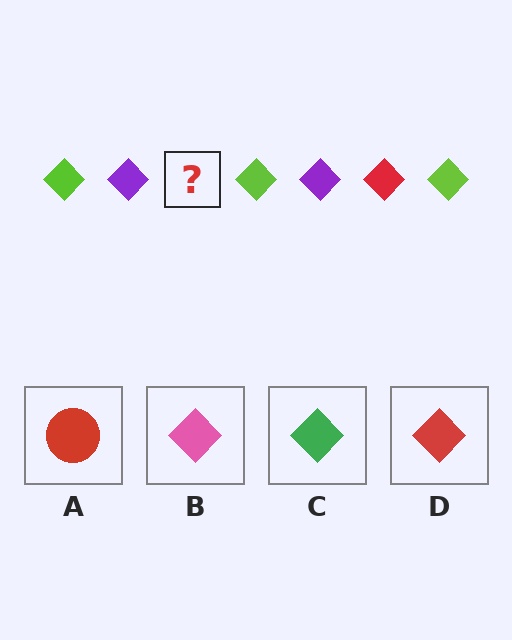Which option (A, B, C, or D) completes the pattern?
D.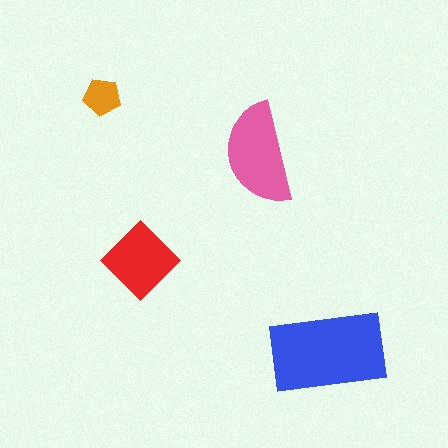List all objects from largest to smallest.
The blue rectangle, the pink semicircle, the red diamond, the orange pentagon.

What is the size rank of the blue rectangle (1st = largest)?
1st.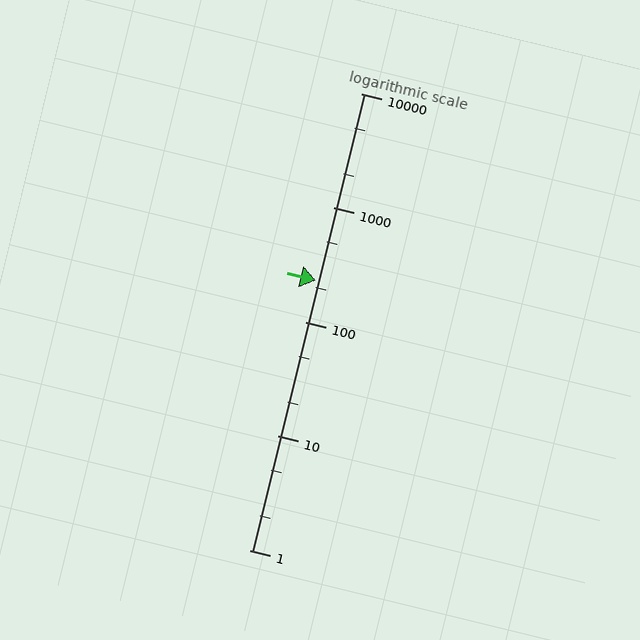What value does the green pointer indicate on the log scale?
The pointer indicates approximately 230.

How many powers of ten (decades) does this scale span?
The scale spans 4 decades, from 1 to 10000.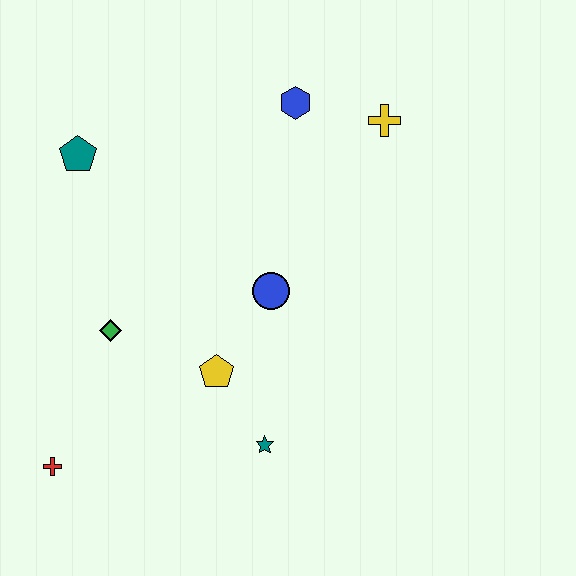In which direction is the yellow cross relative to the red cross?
The yellow cross is above the red cross.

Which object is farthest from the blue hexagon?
The red cross is farthest from the blue hexagon.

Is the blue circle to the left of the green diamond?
No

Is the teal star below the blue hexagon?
Yes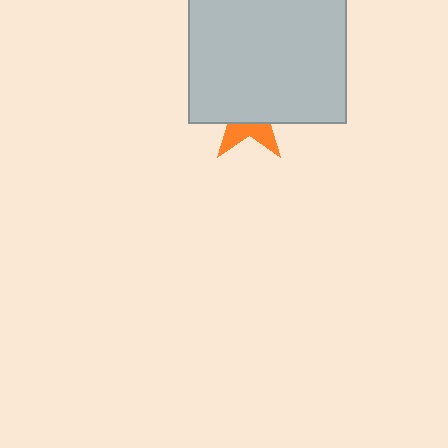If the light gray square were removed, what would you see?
You would see the complete orange star.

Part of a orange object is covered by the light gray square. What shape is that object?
It is a star.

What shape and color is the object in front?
The object in front is a light gray square.